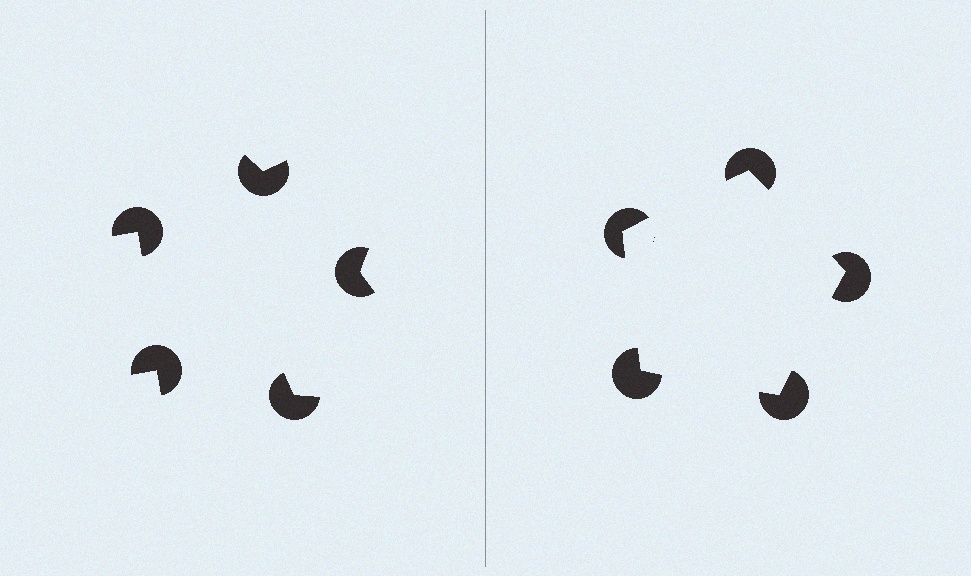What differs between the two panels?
The pac-man discs are positioned identically on both sides; only the wedge orientations differ. On the right they align to a pentagon; on the left they are misaligned.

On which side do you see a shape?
An illusory pentagon appears on the right side. On the left side the wedge cuts are rotated, so no coherent shape forms.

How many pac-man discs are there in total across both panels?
10 — 5 on each side.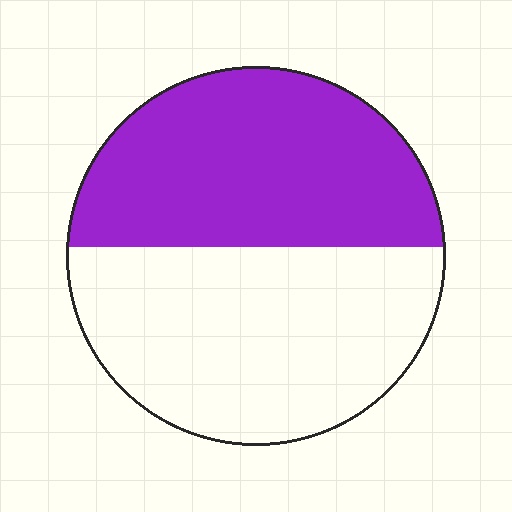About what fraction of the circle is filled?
About one half (1/2).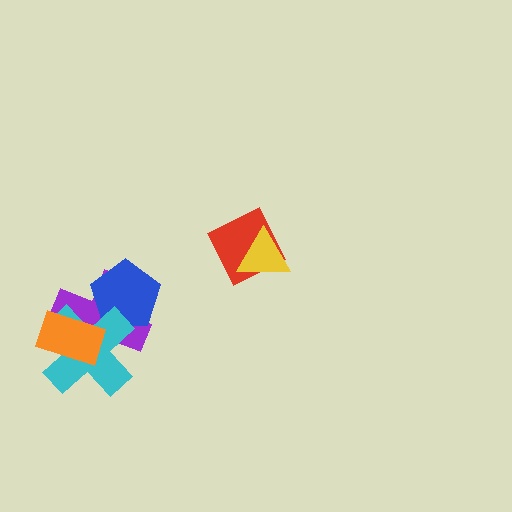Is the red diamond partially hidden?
Yes, it is partially covered by another shape.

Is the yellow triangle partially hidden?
No, no other shape covers it.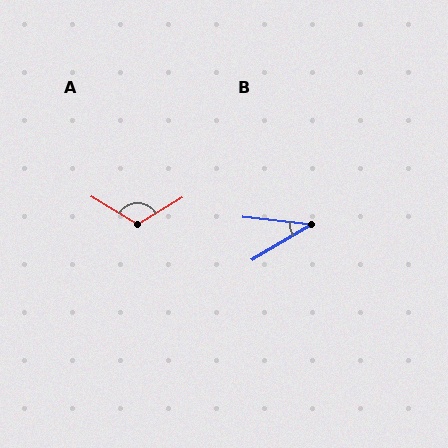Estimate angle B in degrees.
Approximately 37 degrees.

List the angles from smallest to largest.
B (37°), A (119°).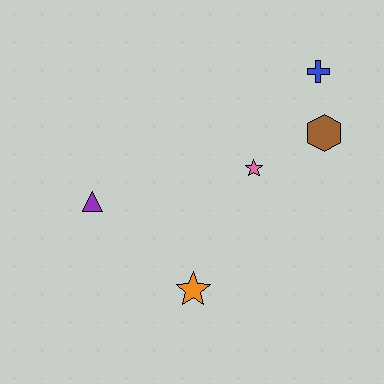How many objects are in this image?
There are 5 objects.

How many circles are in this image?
There are no circles.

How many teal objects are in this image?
There are no teal objects.